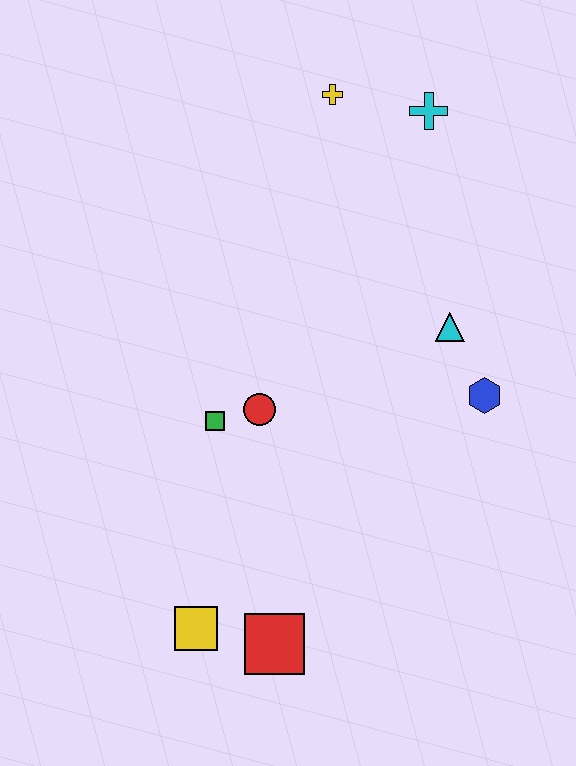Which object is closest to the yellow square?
The red square is closest to the yellow square.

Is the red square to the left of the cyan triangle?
Yes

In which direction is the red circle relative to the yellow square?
The red circle is above the yellow square.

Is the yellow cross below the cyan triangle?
No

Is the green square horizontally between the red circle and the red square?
No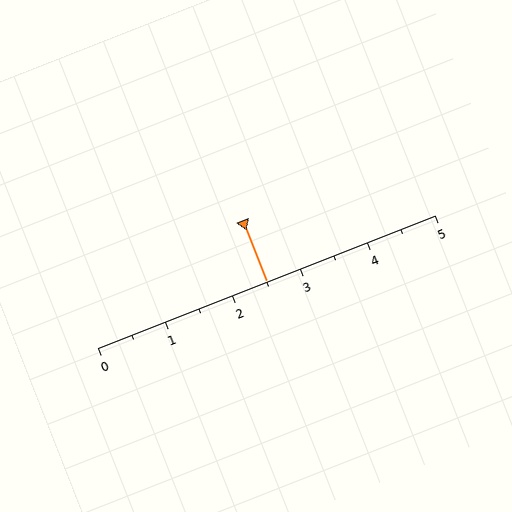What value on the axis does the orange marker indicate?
The marker indicates approximately 2.5.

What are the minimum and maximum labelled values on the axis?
The axis runs from 0 to 5.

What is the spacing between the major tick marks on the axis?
The major ticks are spaced 1 apart.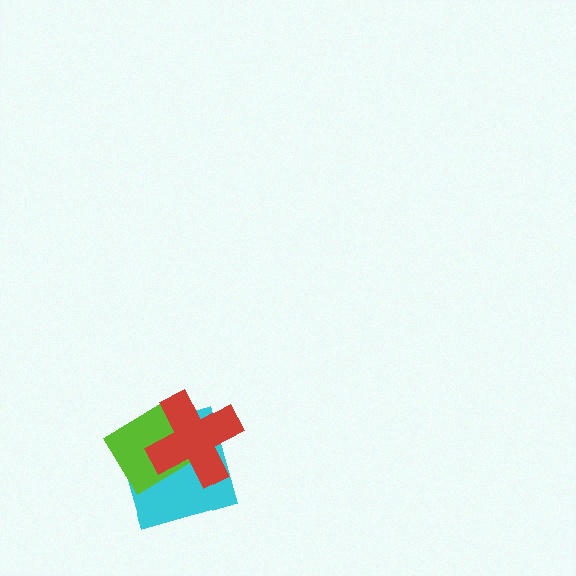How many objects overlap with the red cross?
2 objects overlap with the red cross.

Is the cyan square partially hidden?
Yes, it is partially covered by another shape.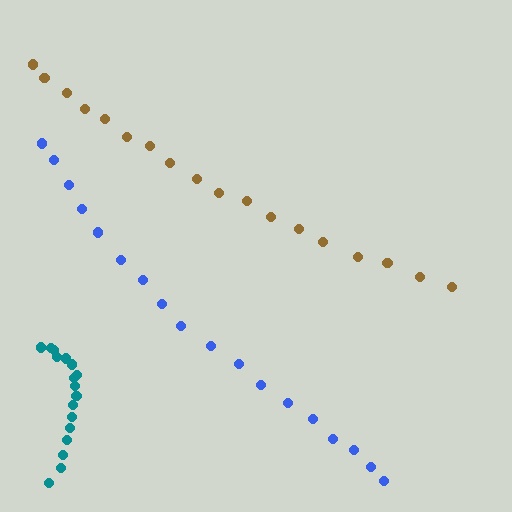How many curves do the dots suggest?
There are 3 distinct paths.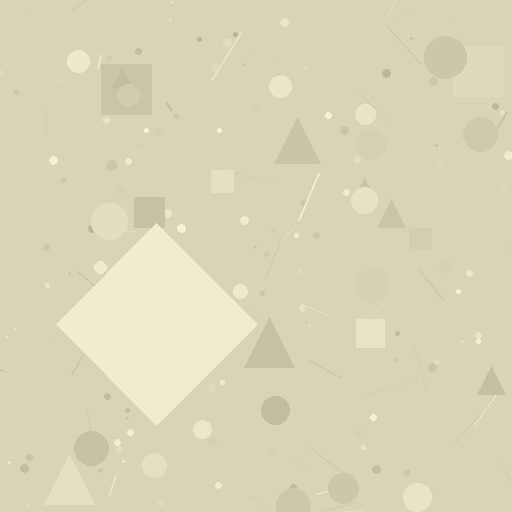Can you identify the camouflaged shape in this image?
The camouflaged shape is a diamond.